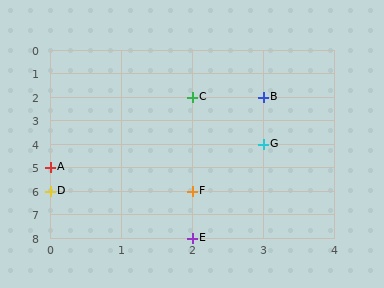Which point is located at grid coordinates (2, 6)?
Point F is at (2, 6).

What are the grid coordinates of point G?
Point G is at grid coordinates (3, 4).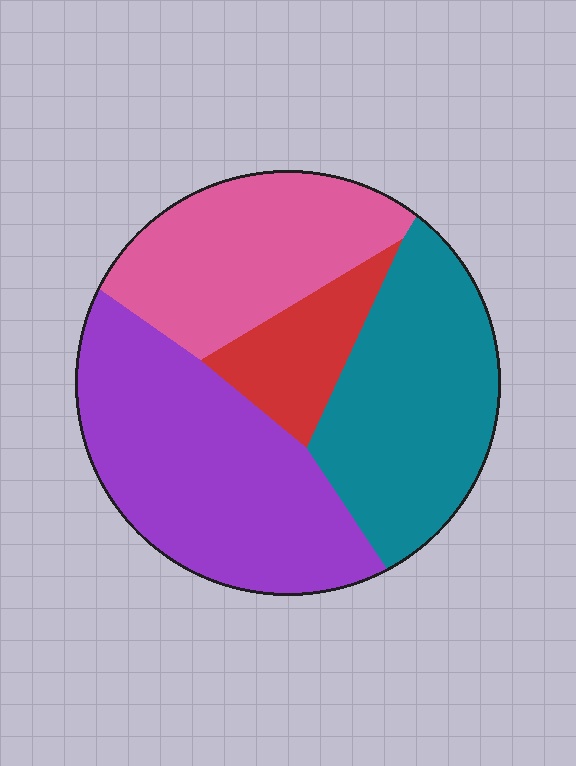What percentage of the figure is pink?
Pink covers around 25% of the figure.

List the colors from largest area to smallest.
From largest to smallest: purple, teal, pink, red.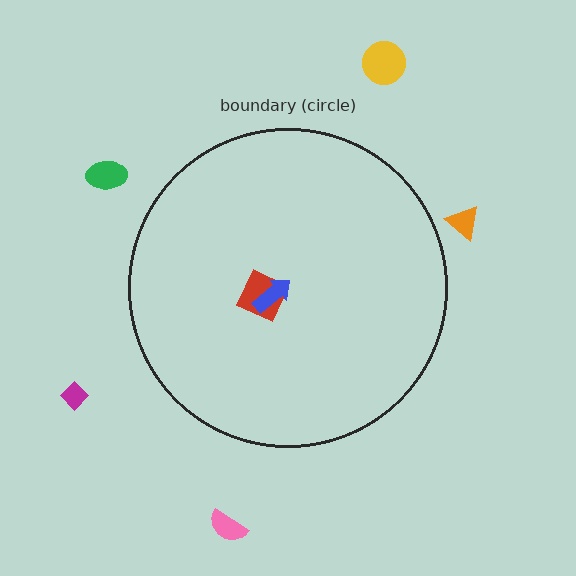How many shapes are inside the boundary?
2 inside, 5 outside.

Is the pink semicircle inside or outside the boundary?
Outside.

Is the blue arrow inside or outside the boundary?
Inside.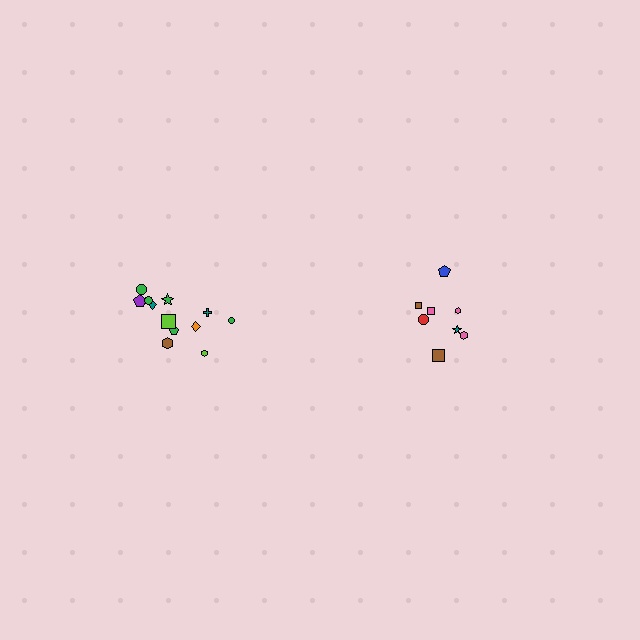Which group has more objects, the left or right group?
The left group.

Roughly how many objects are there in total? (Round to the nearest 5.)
Roughly 20 objects in total.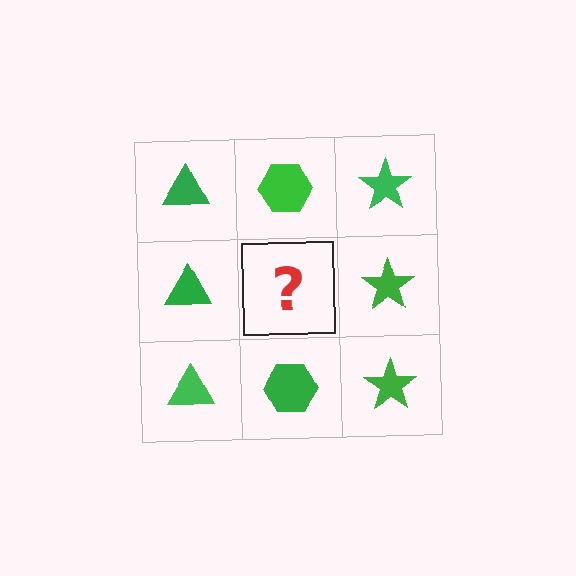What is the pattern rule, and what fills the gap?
The rule is that each column has a consistent shape. The gap should be filled with a green hexagon.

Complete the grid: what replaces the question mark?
The question mark should be replaced with a green hexagon.